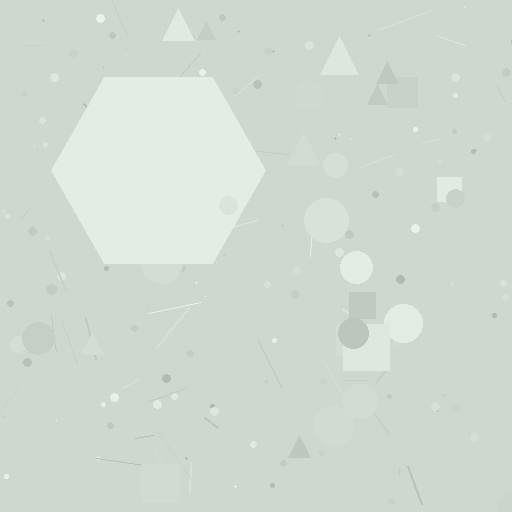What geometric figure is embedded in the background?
A hexagon is embedded in the background.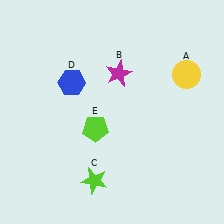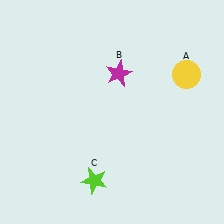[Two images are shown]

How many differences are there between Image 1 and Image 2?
There are 2 differences between the two images.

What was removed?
The lime pentagon (E), the blue hexagon (D) were removed in Image 2.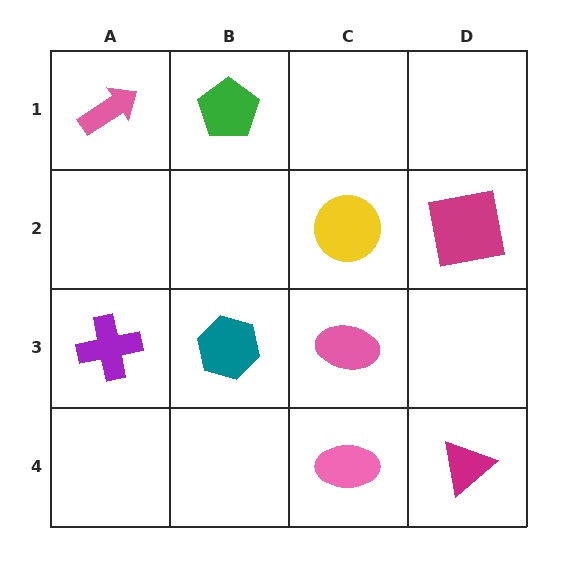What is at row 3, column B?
A teal hexagon.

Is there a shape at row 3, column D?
No, that cell is empty.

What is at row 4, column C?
A pink ellipse.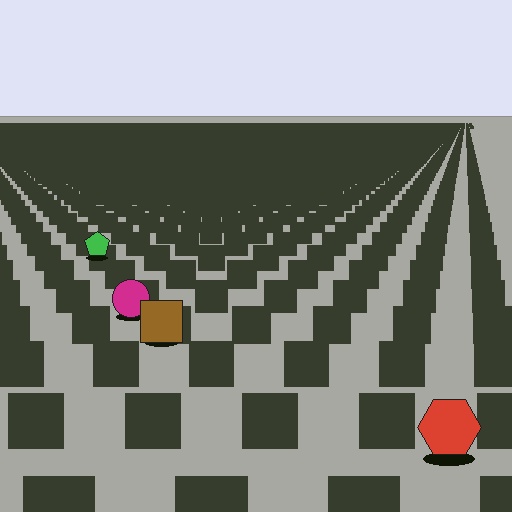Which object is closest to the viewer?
The red hexagon is closest. The texture marks near it are larger and more spread out.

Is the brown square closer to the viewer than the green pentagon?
Yes. The brown square is closer — you can tell from the texture gradient: the ground texture is coarser near it.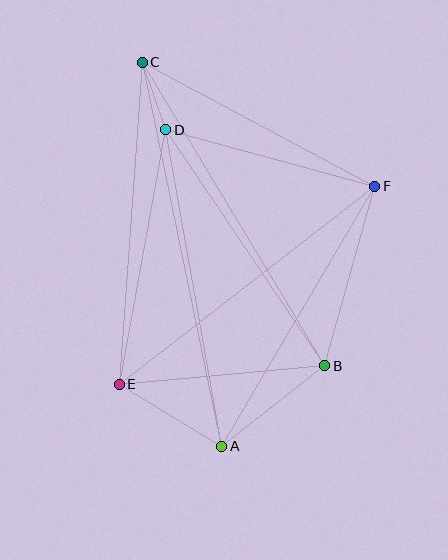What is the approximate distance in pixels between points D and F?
The distance between D and F is approximately 217 pixels.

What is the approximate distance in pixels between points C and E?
The distance between C and E is approximately 322 pixels.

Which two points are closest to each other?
Points C and D are closest to each other.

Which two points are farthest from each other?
Points A and C are farthest from each other.